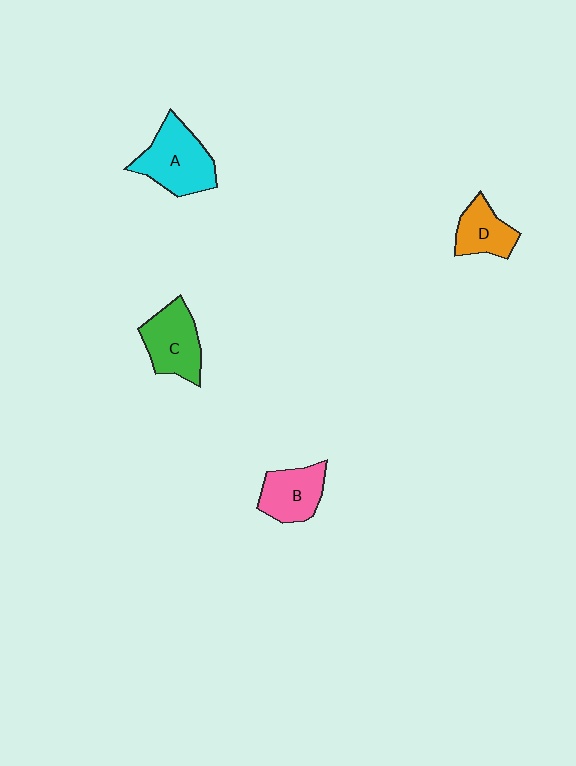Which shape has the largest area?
Shape A (cyan).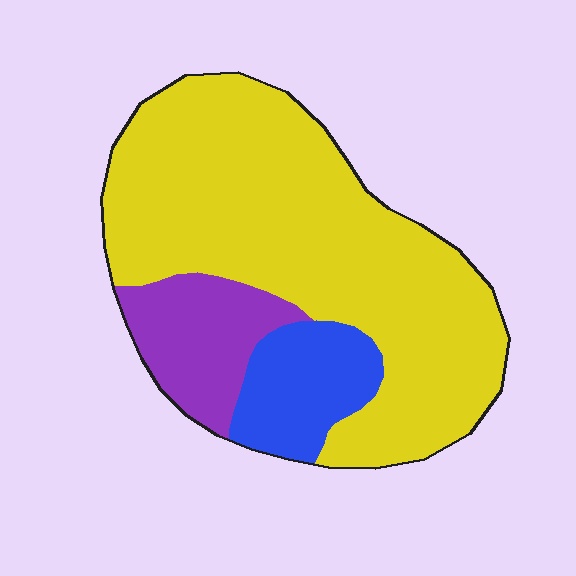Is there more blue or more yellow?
Yellow.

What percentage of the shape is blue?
Blue takes up about one eighth (1/8) of the shape.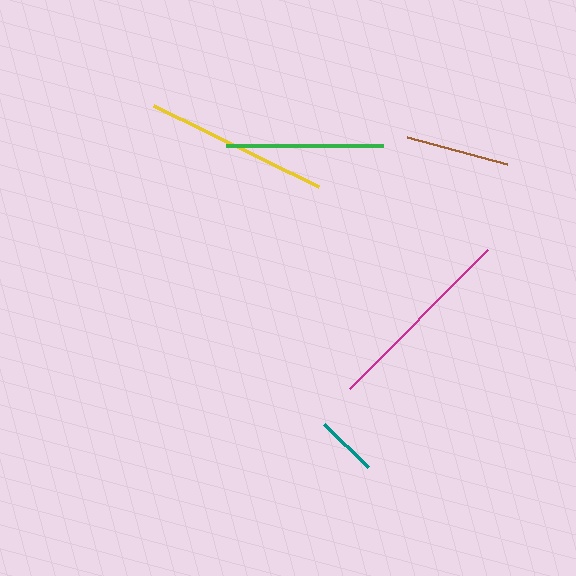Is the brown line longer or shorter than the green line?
The green line is longer than the brown line.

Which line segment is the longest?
The magenta line is the longest at approximately 196 pixels.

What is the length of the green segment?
The green segment is approximately 157 pixels long.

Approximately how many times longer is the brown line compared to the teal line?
The brown line is approximately 1.7 times the length of the teal line.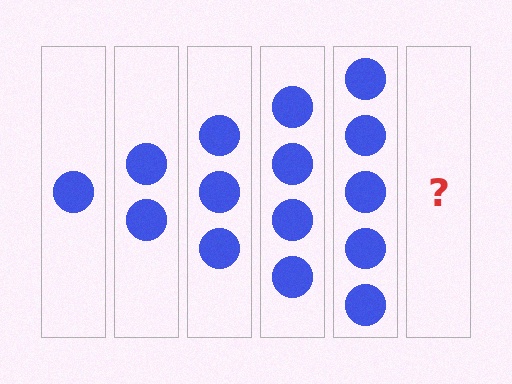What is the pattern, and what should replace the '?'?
The pattern is that each step adds one more circle. The '?' should be 6 circles.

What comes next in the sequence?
The next element should be 6 circles.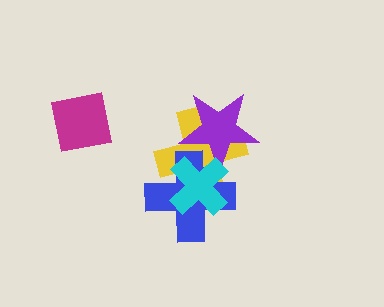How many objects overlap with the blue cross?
3 objects overlap with the blue cross.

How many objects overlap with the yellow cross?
3 objects overlap with the yellow cross.